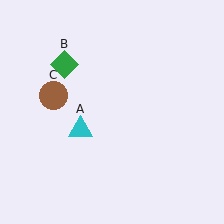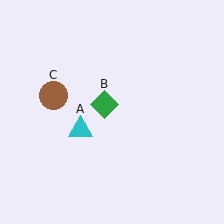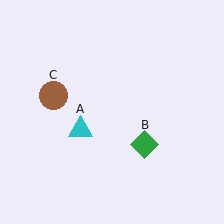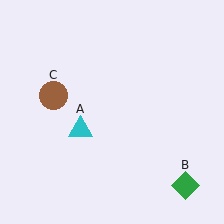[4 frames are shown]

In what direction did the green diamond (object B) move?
The green diamond (object B) moved down and to the right.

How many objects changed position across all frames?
1 object changed position: green diamond (object B).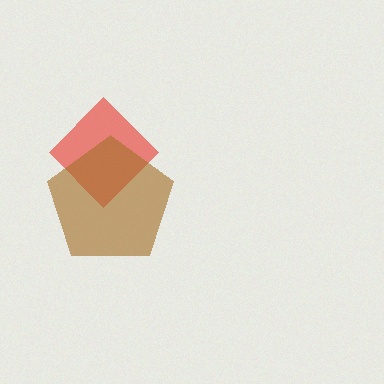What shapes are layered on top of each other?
The layered shapes are: a red diamond, a brown pentagon.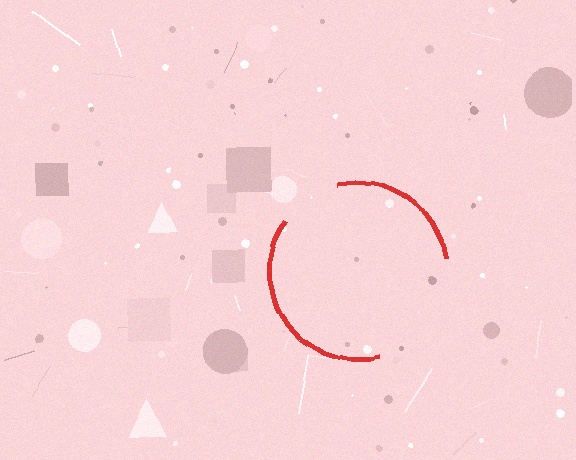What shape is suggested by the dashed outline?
The dashed outline suggests a circle.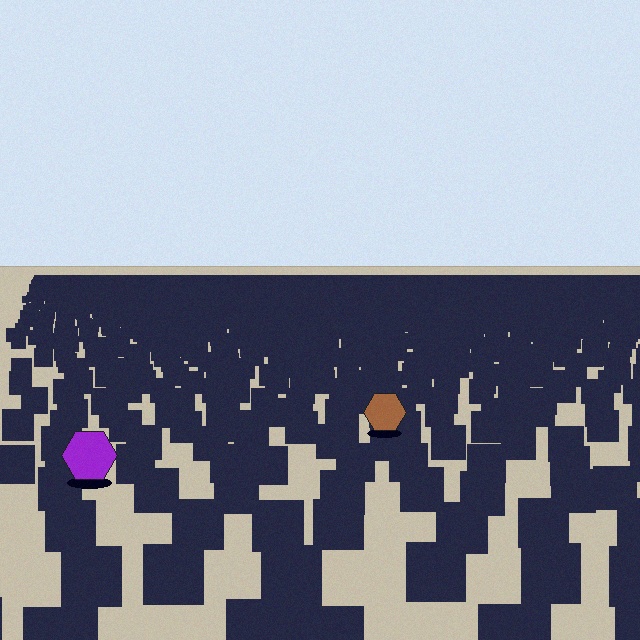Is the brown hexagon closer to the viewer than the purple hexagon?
No. The purple hexagon is closer — you can tell from the texture gradient: the ground texture is coarser near it.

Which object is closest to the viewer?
The purple hexagon is closest. The texture marks near it are larger and more spread out.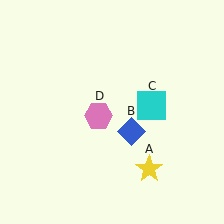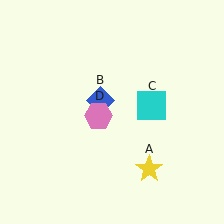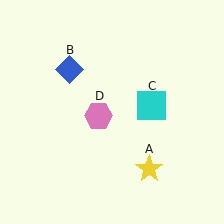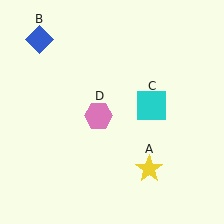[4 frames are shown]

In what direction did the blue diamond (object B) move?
The blue diamond (object B) moved up and to the left.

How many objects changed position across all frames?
1 object changed position: blue diamond (object B).